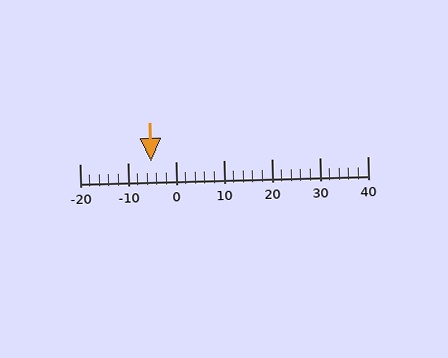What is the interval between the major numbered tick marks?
The major tick marks are spaced 10 units apart.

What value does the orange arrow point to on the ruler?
The orange arrow points to approximately -5.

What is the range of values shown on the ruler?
The ruler shows values from -20 to 40.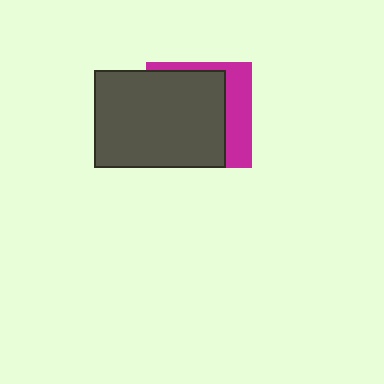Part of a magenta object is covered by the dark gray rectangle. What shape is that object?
It is a square.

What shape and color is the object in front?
The object in front is a dark gray rectangle.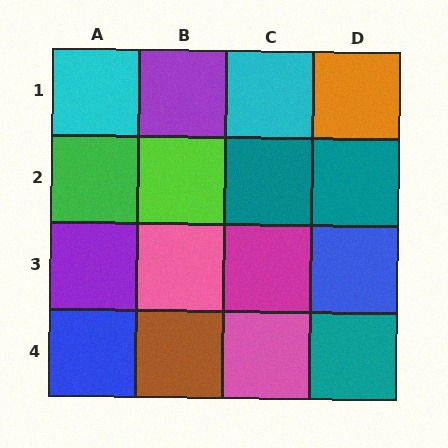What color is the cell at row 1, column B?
Purple.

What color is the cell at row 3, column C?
Magenta.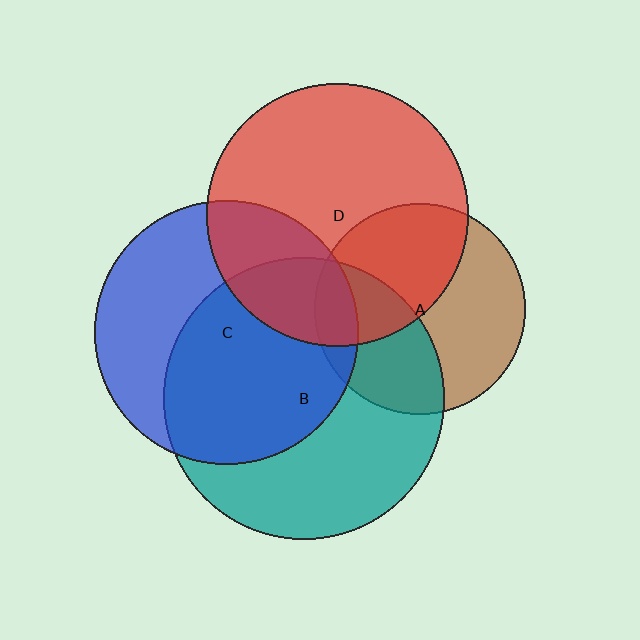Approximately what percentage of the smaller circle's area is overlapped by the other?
Approximately 40%.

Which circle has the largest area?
Circle B (teal).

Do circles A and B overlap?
Yes.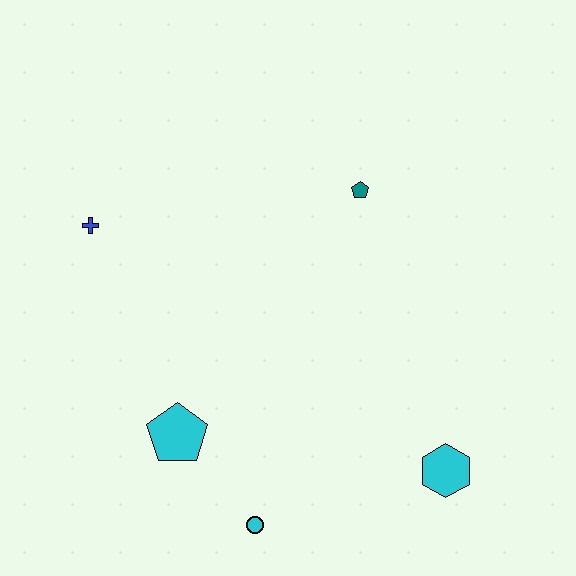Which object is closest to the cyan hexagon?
The cyan circle is closest to the cyan hexagon.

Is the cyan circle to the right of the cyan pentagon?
Yes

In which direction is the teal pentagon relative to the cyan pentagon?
The teal pentagon is above the cyan pentagon.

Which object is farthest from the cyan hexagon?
The blue cross is farthest from the cyan hexagon.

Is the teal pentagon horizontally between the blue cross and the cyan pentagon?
No